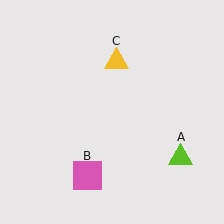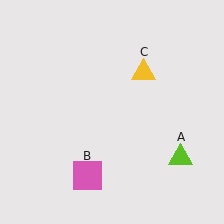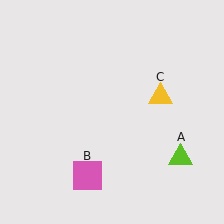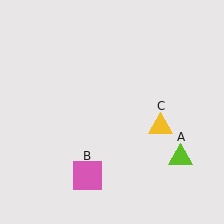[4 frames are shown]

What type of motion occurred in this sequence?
The yellow triangle (object C) rotated clockwise around the center of the scene.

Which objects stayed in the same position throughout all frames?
Lime triangle (object A) and pink square (object B) remained stationary.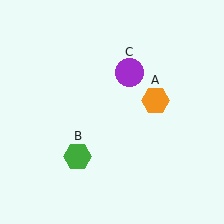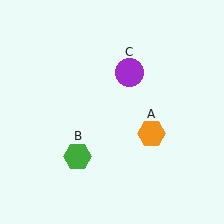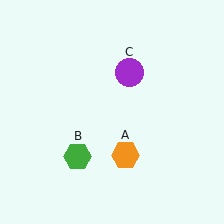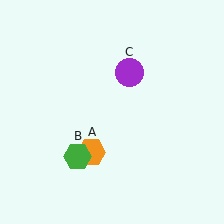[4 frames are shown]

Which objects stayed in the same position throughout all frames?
Green hexagon (object B) and purple circle (object C) remained stationary.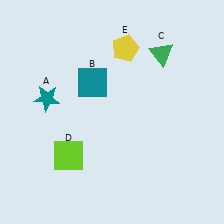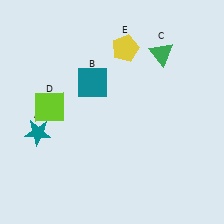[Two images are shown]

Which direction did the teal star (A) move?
The teal star (A) moved down.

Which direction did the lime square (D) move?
The lime square (D) moved up.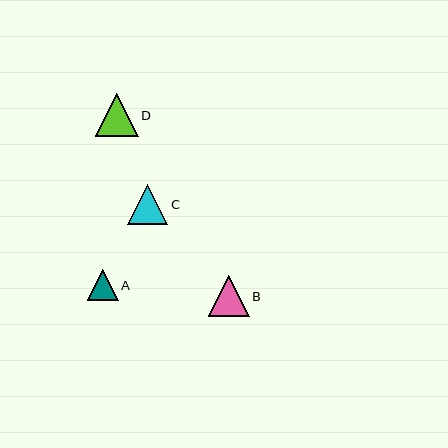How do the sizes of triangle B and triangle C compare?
Triangle B and triangle C are approximately the same size.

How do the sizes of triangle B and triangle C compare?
Triangle B and triangle C are approximately the same size.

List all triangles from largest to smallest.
From largest to smallest: D, B, C, A.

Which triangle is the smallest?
Triangle A is the smallest with a size of approximately 31 pixels.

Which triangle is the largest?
Triangle D is the largest with a size of approximately 43 pixels.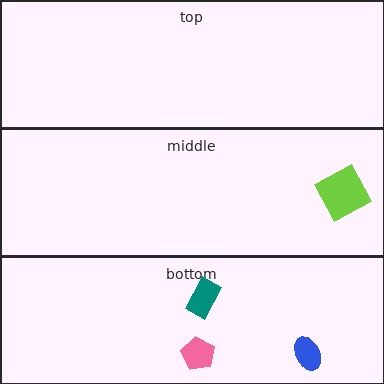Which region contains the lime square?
The middle region.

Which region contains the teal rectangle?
The bottom region.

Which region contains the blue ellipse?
The bottom region.